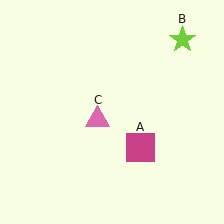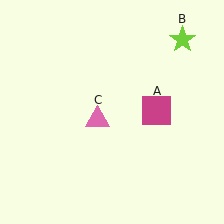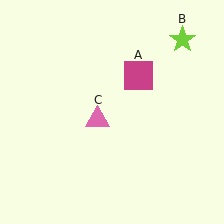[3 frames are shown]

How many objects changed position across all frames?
1 object changed position: magenta square (object A).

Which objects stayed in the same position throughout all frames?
Lime star (object B) and pink triangle (object C) remained stationary.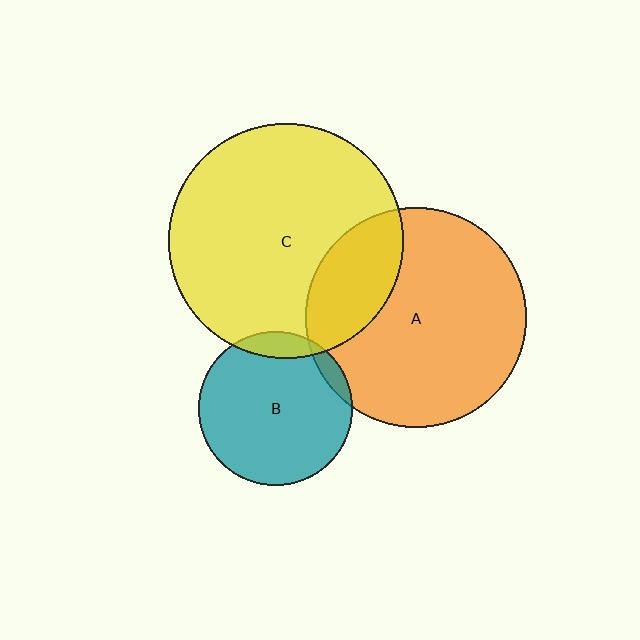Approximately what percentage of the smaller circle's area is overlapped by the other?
Approximately 25%.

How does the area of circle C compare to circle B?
Approximately 2.3 times.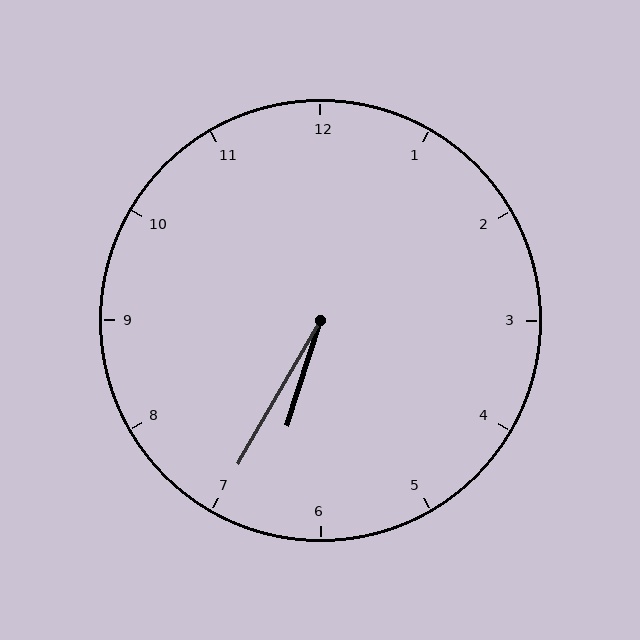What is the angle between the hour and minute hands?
Approximately 12 degrees.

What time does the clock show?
6:35.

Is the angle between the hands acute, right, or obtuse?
It is acute.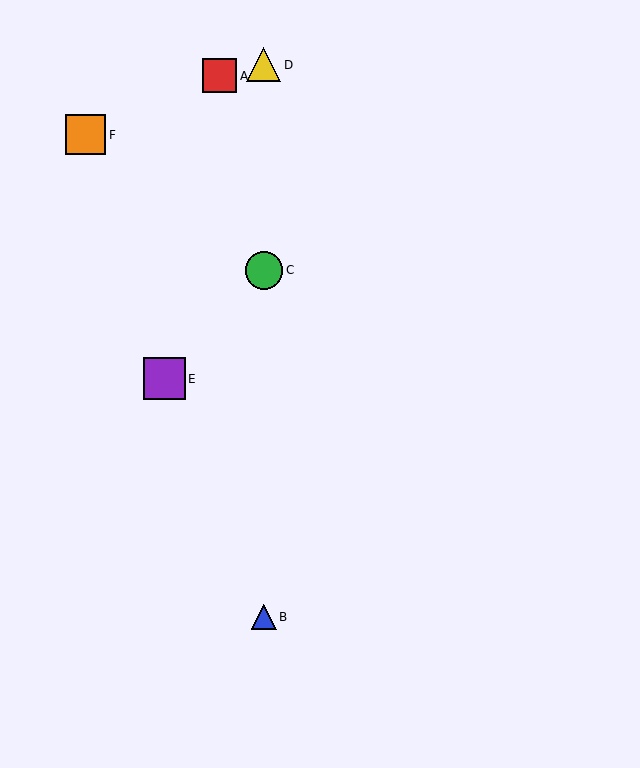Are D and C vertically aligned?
Yes, both are at x≈264.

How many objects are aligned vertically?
3 objects (B, C, D) are aligned vertically.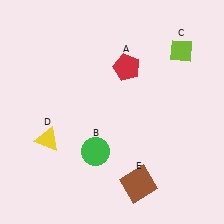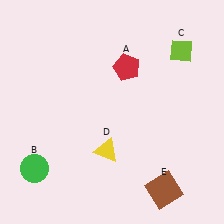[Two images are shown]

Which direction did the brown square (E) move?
The brown square (E) moved right.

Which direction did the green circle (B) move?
The green circle (B) moved left.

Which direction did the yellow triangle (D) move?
The yellow triangle (D) moved right.